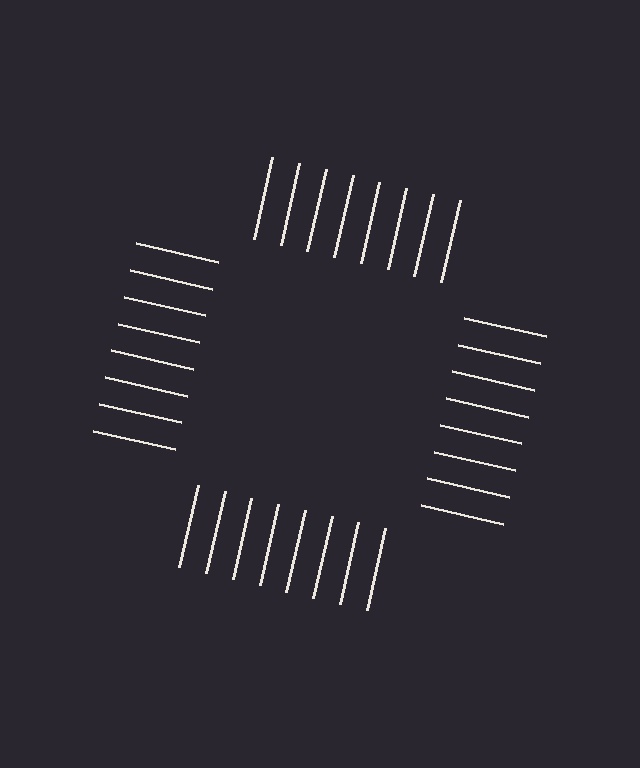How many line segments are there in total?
32 — 8 along each of the 4 edges.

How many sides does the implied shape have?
4 sides — the line-ends trace a square.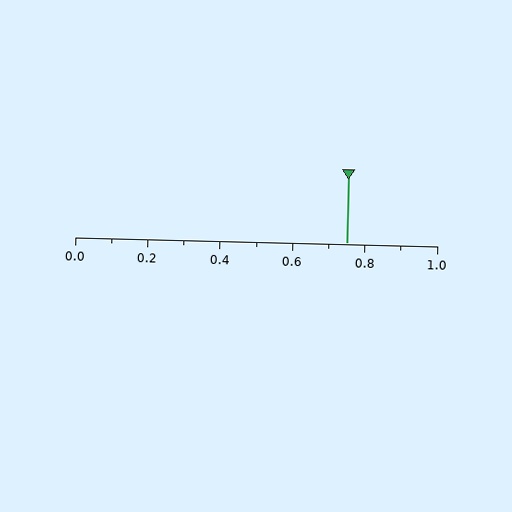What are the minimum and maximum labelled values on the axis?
The axis runs from 0.0 to 1.0.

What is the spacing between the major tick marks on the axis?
The major ticks are spaced 0.2 apart.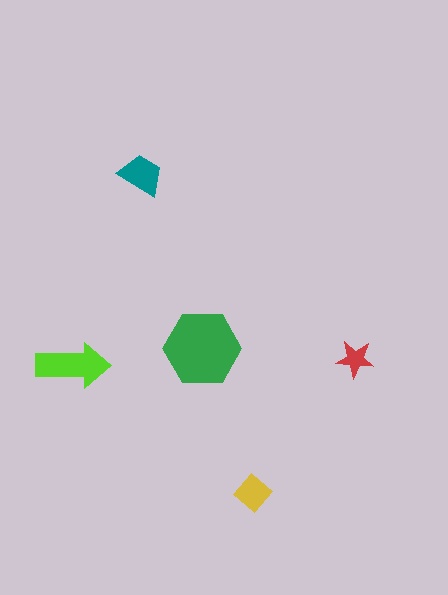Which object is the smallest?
The red star.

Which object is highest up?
The teal trapezoid is topmost.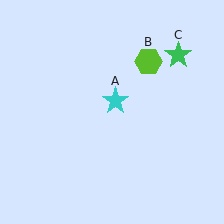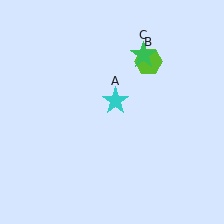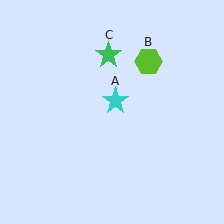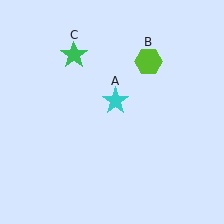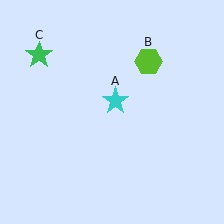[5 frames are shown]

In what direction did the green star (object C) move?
The green star (object C) moved left.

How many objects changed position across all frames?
1 object changed position: green star (object C).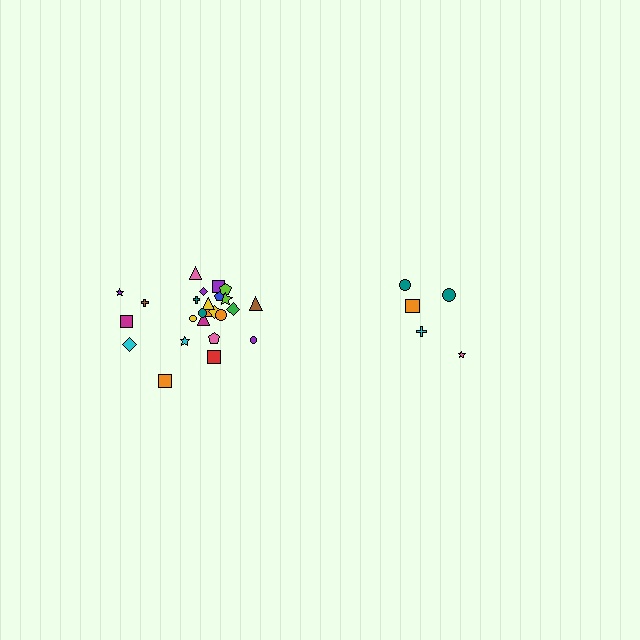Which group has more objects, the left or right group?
The left group.